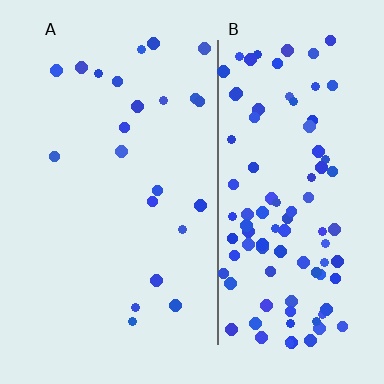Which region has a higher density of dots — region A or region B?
B (the right).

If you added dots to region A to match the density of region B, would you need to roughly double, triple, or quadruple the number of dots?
Approximately quadruple.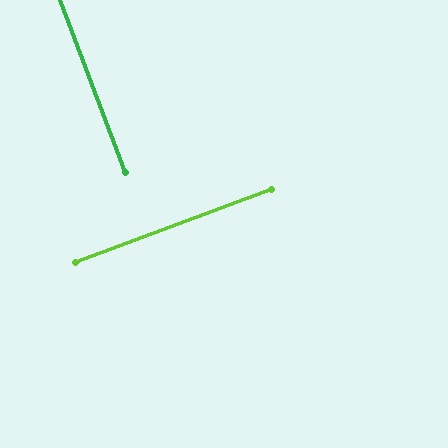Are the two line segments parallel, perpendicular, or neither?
Perpendicular — they meet at approximately 90°.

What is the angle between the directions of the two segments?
Approximately 90 degrees.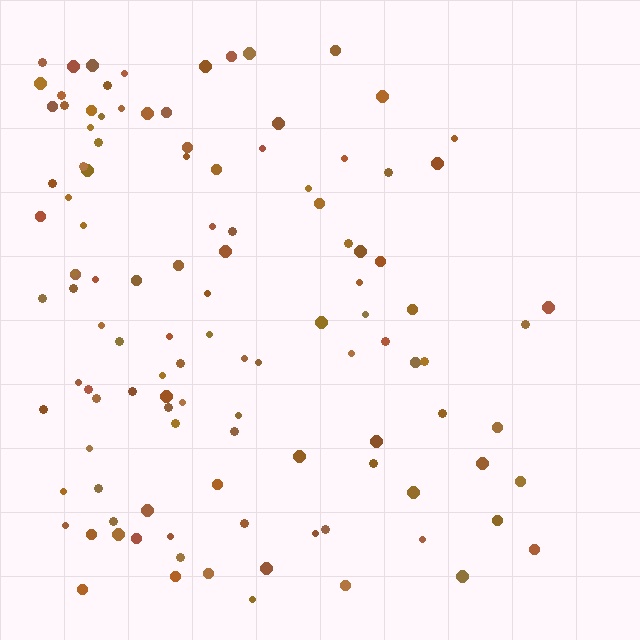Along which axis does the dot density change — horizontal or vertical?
Horizontal.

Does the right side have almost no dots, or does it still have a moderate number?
Still a moderate number, just noticeably fewer than the left.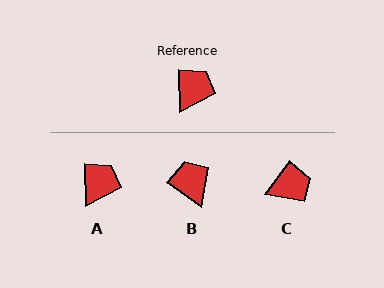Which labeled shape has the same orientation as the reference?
A.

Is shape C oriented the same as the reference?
No, it is off by about 37 degrees.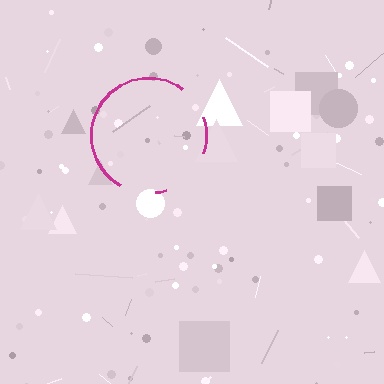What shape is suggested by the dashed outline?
The dashed outline suggests a circle.